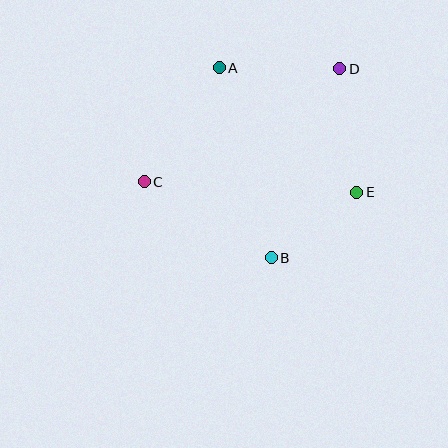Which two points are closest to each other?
Points B and E are closest to each other.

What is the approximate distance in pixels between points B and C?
The distance between B and C is approximately 148 pixels.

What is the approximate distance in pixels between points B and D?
The distance between B and D is approximately 201 pixels.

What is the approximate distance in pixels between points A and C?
The distance between A and C is approximately 136 pixels.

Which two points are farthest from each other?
Points C and D are farthest from each other.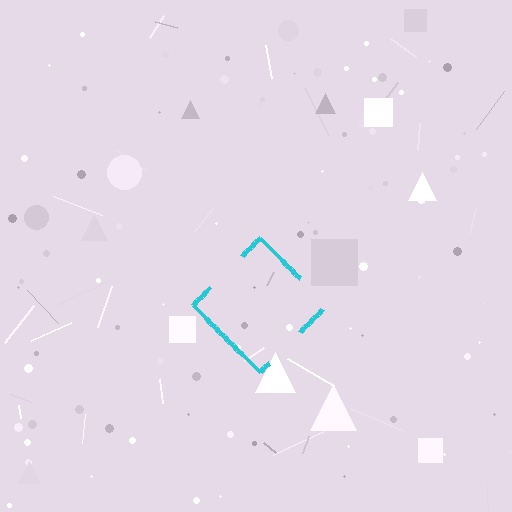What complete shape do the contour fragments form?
The contour fragments form a diamond.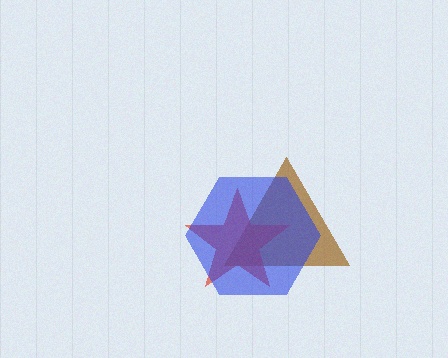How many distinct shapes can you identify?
There are 3 distinct shapes: a brown triangle, a red star, a blue hexagon.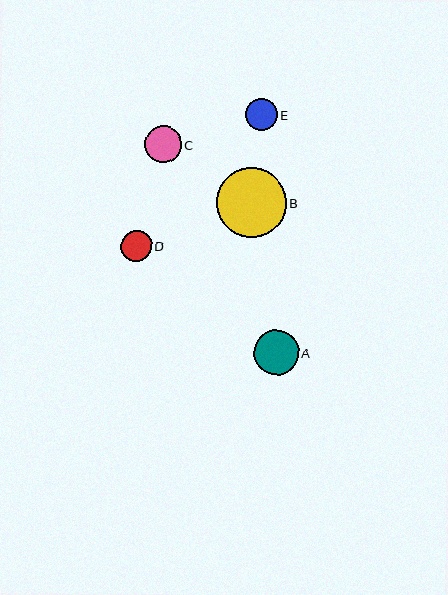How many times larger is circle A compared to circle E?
Circle A is approximately 1.4 times the size of circle E.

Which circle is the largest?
Circle B is the largest with a size of approximately 70 pixels.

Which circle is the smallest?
Circle D is the smallest with a size of approximately 31 pixels.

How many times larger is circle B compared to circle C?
Circle B is approximately 1.9 times the size of circle C.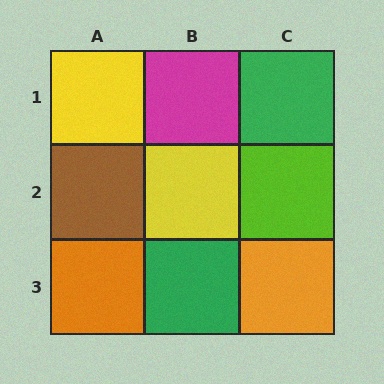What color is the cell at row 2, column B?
Yellow.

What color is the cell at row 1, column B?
Magenta.